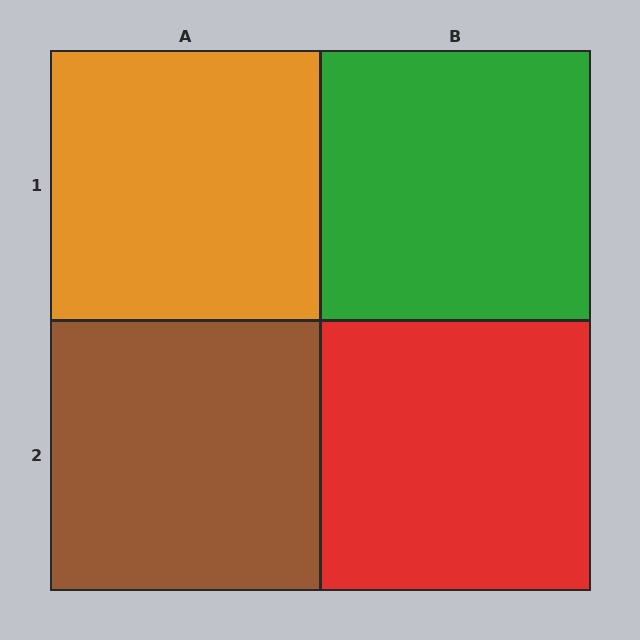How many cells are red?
1 cell is red.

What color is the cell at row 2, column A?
Brown.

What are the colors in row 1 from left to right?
Orange, green.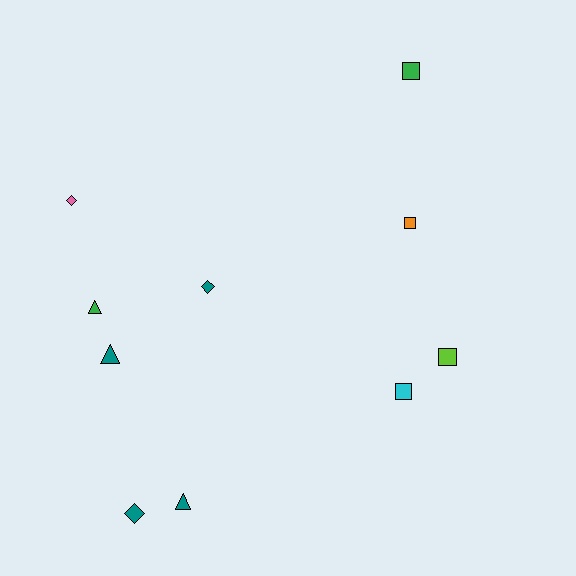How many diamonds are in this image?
There are 3 diamonds.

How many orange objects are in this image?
There is 1 orange object.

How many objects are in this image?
There are 10 objects.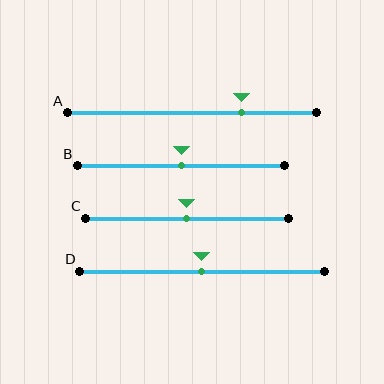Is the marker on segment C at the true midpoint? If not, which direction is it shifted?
Yes, the marker on segment C is at the true midpoint.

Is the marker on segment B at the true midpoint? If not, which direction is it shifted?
Yes, the marker on segment B is at the true midpoint.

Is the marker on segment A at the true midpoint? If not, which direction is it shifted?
No, the marker on segment A is shifted to the right by about 20% of the segment length.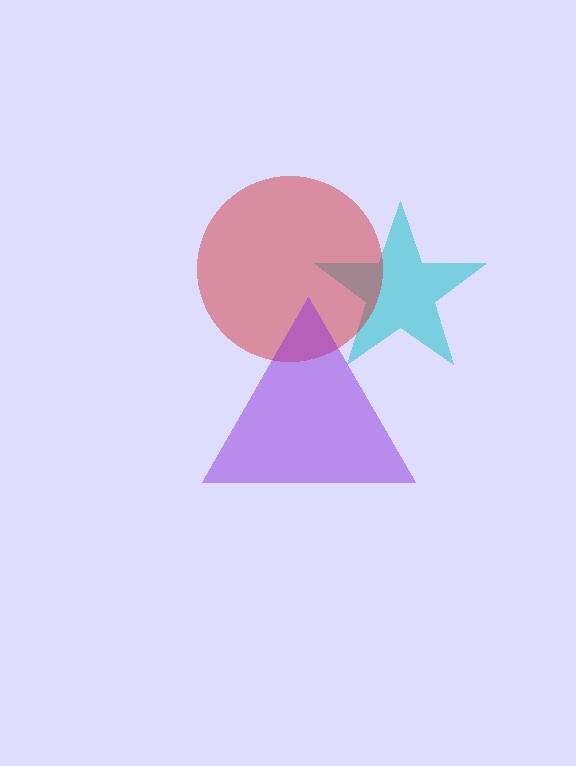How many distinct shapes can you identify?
There are 3 distinct shapes: a cyan star, a red circle, a purple triangle.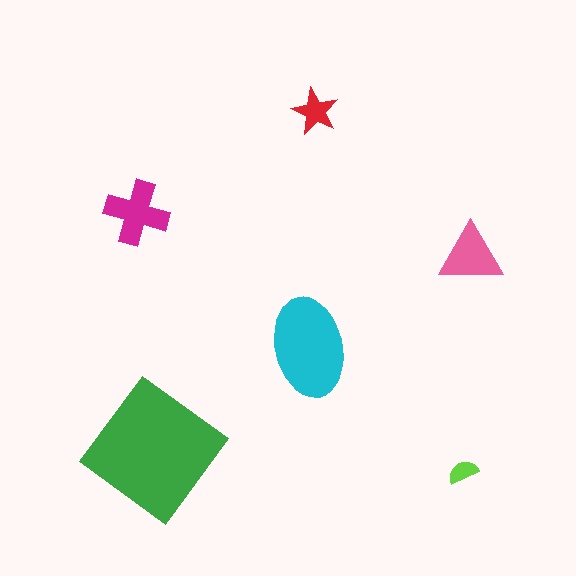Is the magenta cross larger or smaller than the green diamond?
Smaller.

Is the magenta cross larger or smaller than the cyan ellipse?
Smaller.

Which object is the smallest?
The lime semicircle.